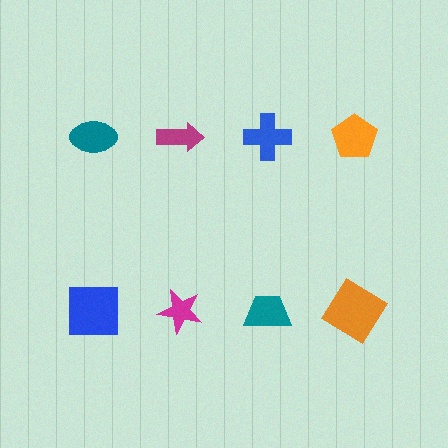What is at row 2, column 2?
A magenta star.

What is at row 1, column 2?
A magenta arrow.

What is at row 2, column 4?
An orange diamond.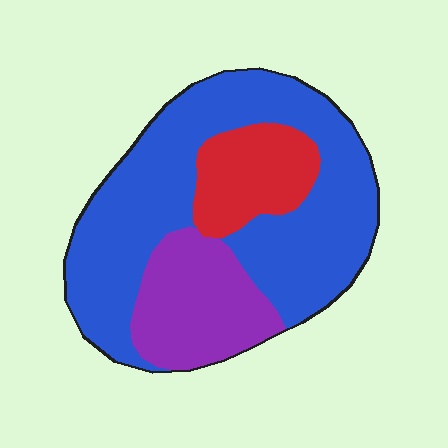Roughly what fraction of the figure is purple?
Purple takes up about one fifth (1/5) of the figure.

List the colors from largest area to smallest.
From largest to smallest: blue, purple, red.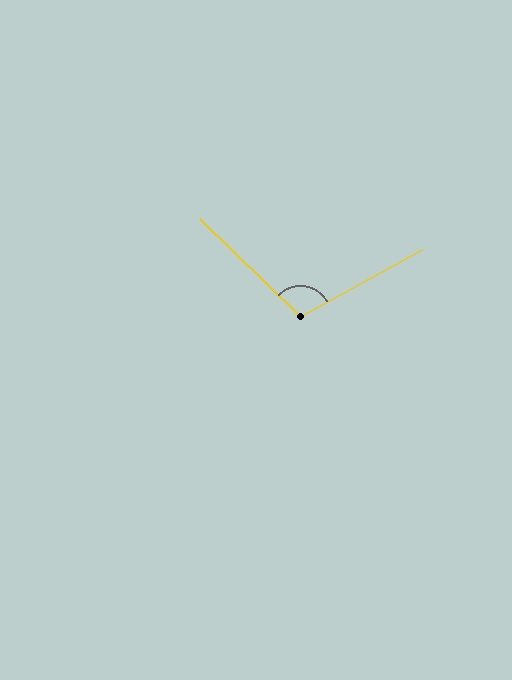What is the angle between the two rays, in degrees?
Approximately 107 degrees.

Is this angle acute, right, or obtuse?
It is obtuse.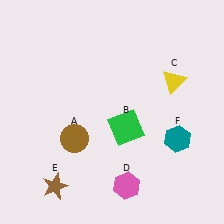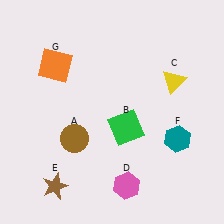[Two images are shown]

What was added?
An orange square (G) was added in Image 2.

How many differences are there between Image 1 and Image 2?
There is 1 difference between the two images.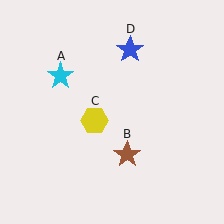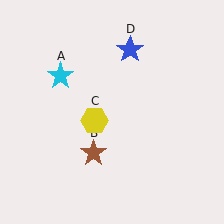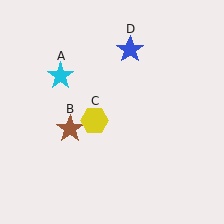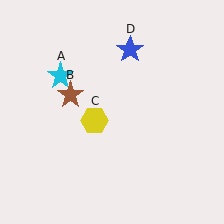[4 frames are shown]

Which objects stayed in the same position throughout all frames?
Cyan star (object A) and yellow hexagon (object C) and blue star (object D) remained stationary.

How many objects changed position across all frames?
1 object changed position: brown star (object B).